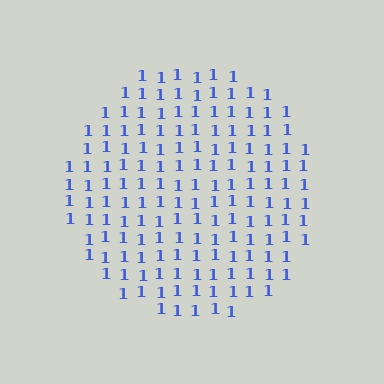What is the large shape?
The large shape is a circle.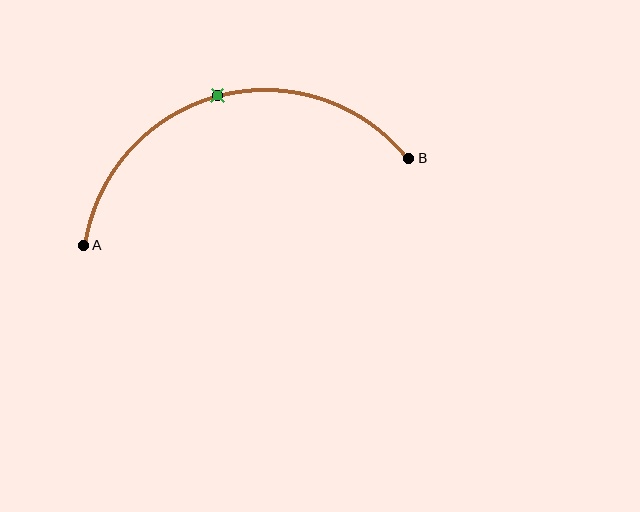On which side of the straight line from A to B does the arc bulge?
The arc bulges above the straight line connecting A and B.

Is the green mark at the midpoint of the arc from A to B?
Yes. The green mark lies on the arc at equal arc-length from both A and B — it is the arc midpoint.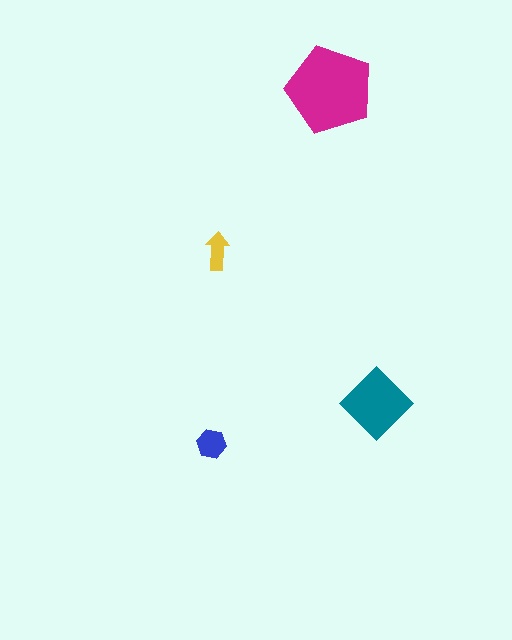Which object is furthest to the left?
The blue hexagon is leftmost.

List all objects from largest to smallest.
The magenta pentagon, the teal diamond, the blue hexagon, the yellow arrow.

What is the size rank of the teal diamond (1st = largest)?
2nd.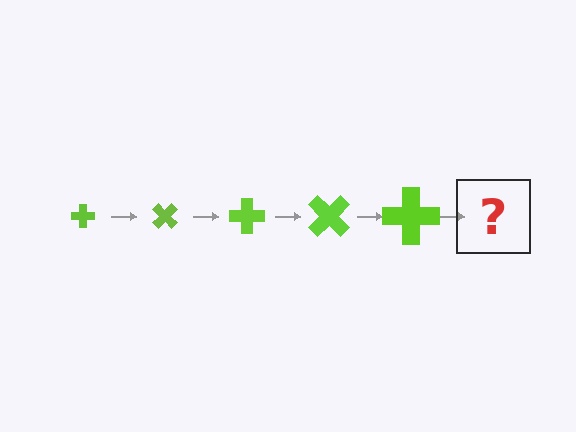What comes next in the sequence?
The next element should be a cross, larger than the previous one and rotated 225 degrees from the start.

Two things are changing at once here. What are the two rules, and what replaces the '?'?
The two rules are that the cross grows larger each step and it rotates 45 degrees each step. The '?' should be a cross, larger than the previous one and rotated 225 degrees from the start.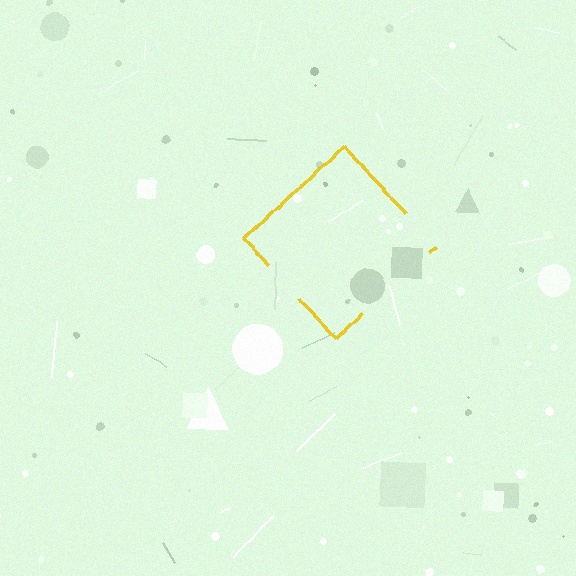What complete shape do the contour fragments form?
The contour fragments form a diamond.